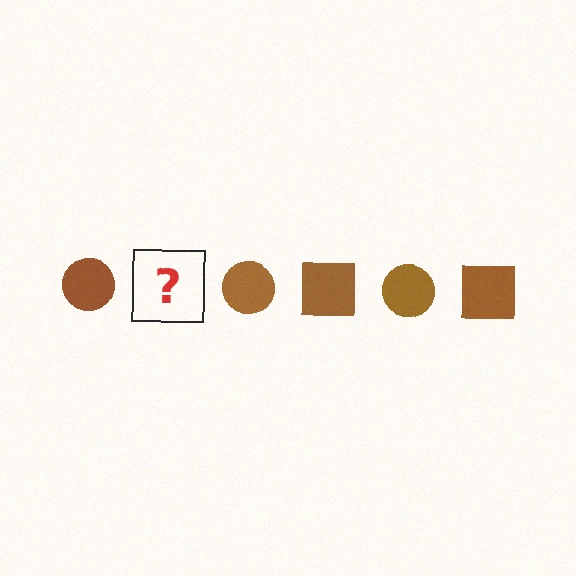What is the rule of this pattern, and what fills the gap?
The rule is that the pattern cycles through circle, square shapes in brown. The gap should be filled with a brown square.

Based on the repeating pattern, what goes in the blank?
The blank should be a brown square.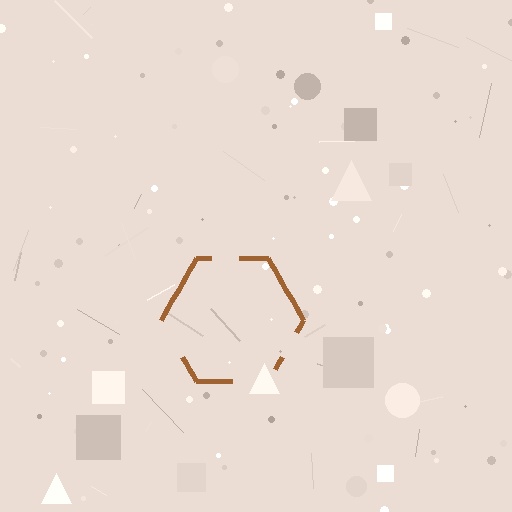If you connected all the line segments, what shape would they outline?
They would outline a hexagon.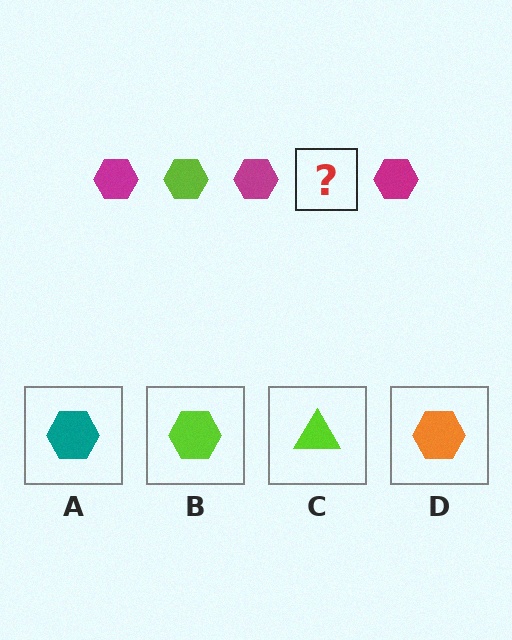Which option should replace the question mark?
Option B.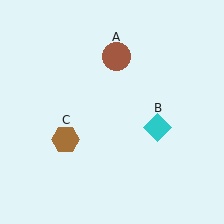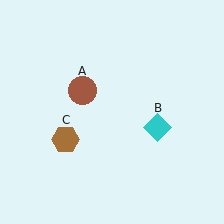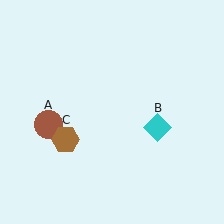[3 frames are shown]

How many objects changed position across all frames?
1 object changed position: brown circle (object A).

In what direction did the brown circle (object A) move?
The brown circle (object A) moved down and to the left.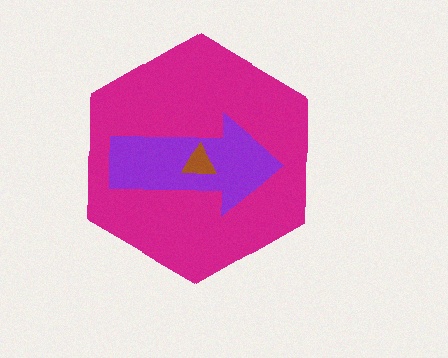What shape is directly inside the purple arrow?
The brown triangle.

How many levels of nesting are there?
3.